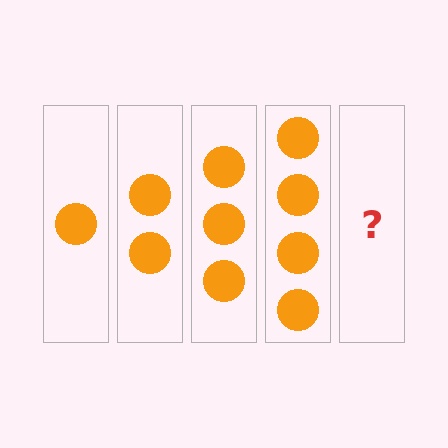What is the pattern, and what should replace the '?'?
The pattern is that each step adds one more circle. The '?' should be 5 circles.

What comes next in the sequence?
The next element should be 5 circles.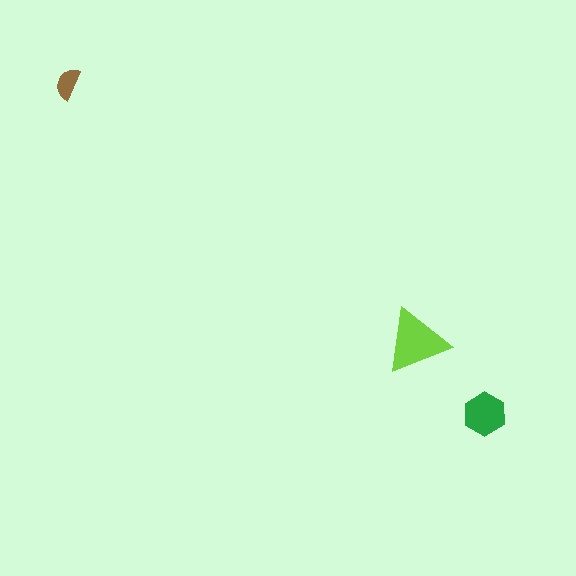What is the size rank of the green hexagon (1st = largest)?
2nd.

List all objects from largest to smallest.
The lime triangle, the green hexagon, the brown semicircle.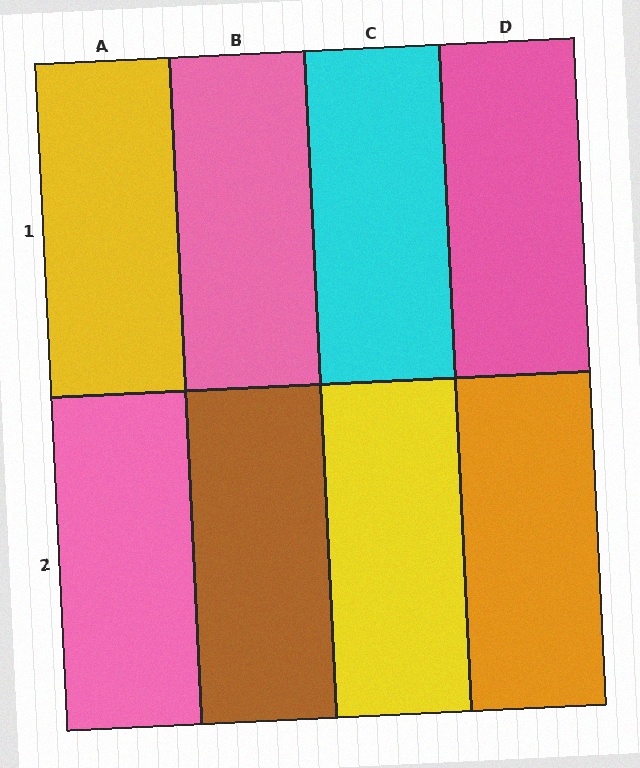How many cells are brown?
1 cell is brown.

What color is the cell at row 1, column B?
Pink.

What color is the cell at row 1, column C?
Cyan.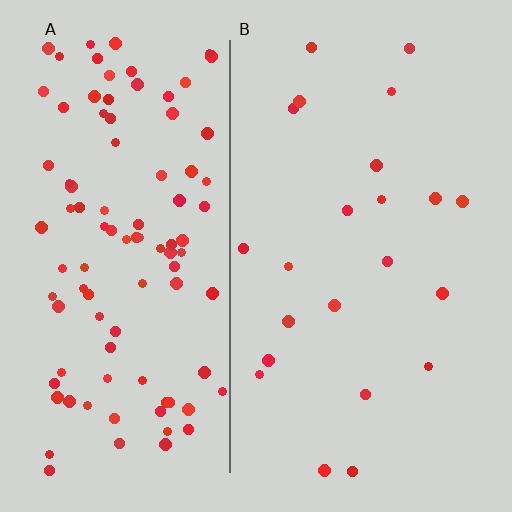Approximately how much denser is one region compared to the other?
Approximately 4.5× — region A over region B.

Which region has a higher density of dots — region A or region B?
A (the left).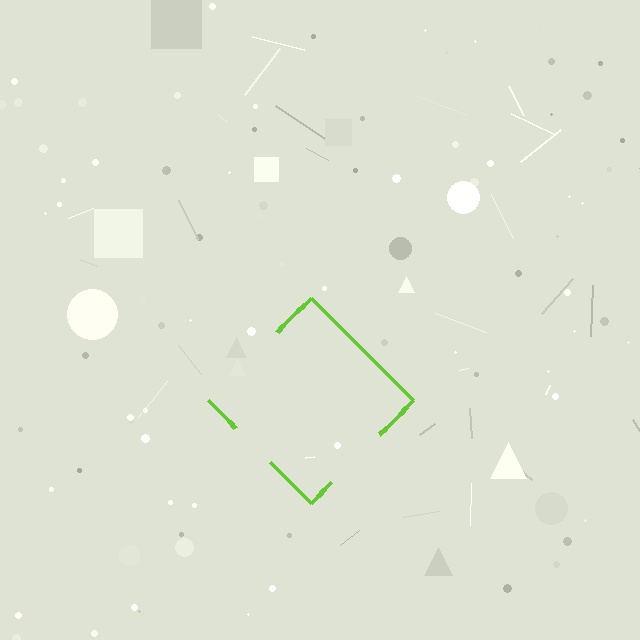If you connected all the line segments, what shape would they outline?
They would outline a diamond.